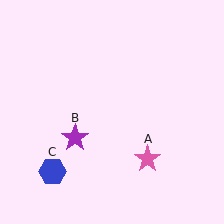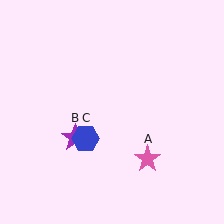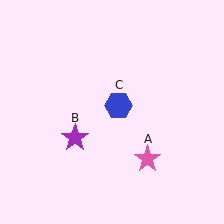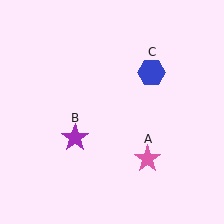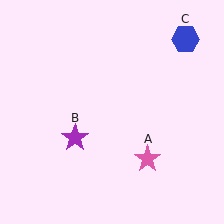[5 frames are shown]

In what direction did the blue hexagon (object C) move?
The blue hexagon (object C) moved up and to the right.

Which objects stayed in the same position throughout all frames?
Pink star (object A) and purple star (object B) remained stationary.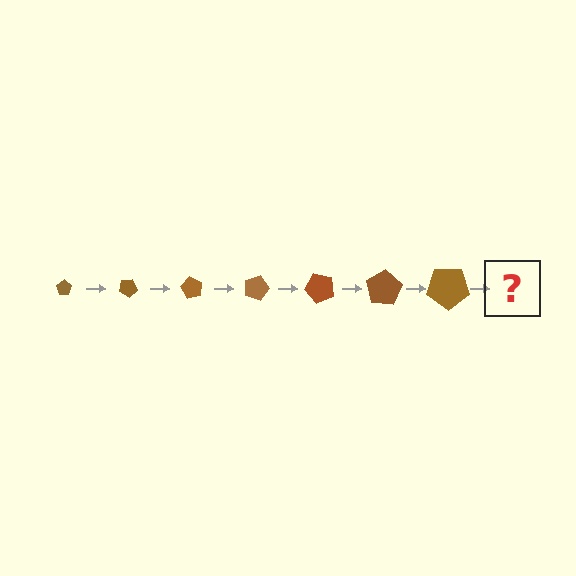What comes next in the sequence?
The next element should be a pentagon, larger than the previous one and rotated 210 degrees from the start.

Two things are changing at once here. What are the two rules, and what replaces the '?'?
The two rules are that the pentagon grows larger each step and it rotates 30 degrees each step. The '?' should be a pentagon, larger than the previous one and rotated 210 degrees from the start.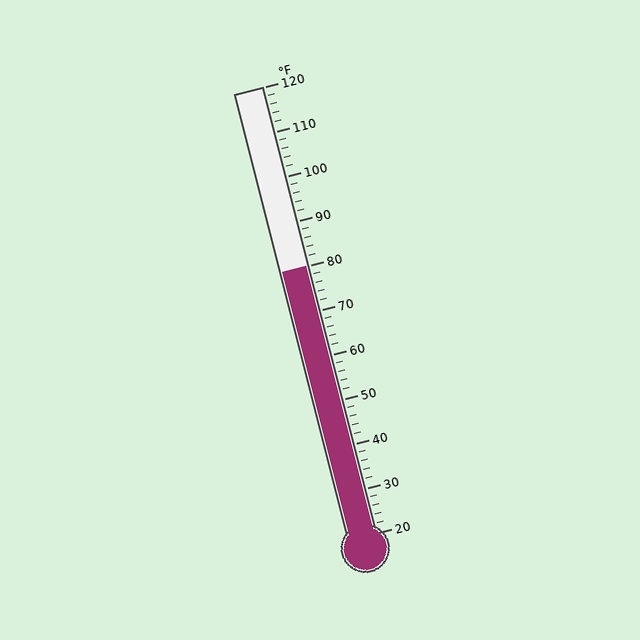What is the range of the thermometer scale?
The thermometer scale ranges from 20°F to 120°F.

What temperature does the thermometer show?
The thermometer shows approximately 80°F.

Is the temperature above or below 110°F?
The temperature is below 110°F.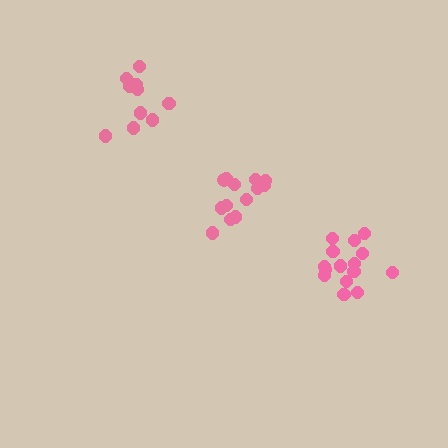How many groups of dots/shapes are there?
There are 3 groups.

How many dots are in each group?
Group 1: 15 dots, Group 2: 10 dots, Group 3: 13 dots (38 total).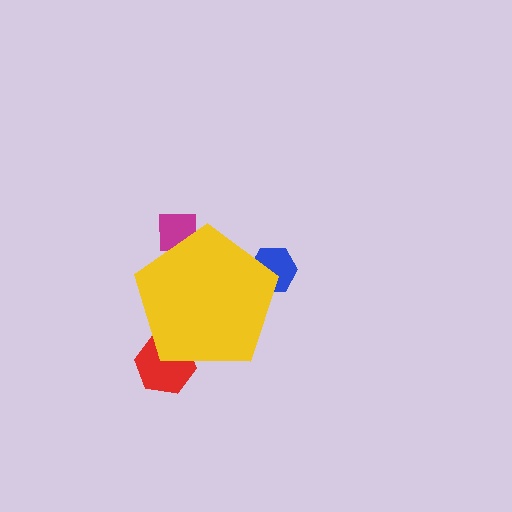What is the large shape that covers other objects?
A yellow pentagon.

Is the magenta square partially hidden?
Yes, the magenta square is partially hidden behind the yellow pentagon.